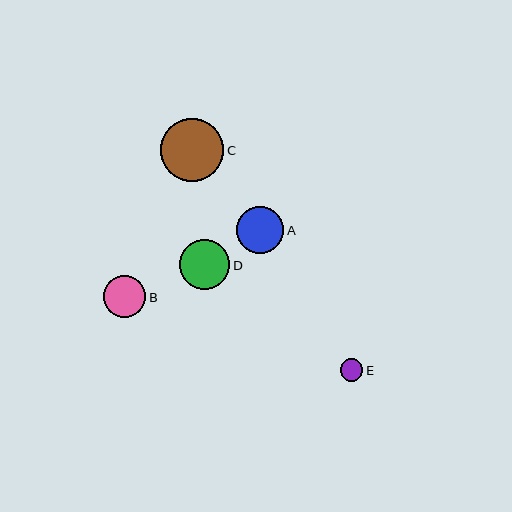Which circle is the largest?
Circle C is the largest with a size of approximately 63 pixels.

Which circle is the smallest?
Circle E is the smallest with a size of approximately 22 pixels.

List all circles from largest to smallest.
From largest to smallest: C, D, A, B, E.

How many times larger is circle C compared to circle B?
Circle C is approximately 1.5 times the size of circle B.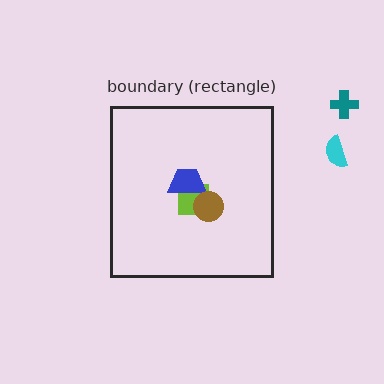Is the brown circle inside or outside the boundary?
Inside.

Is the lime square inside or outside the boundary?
Inside.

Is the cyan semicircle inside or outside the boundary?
Outside.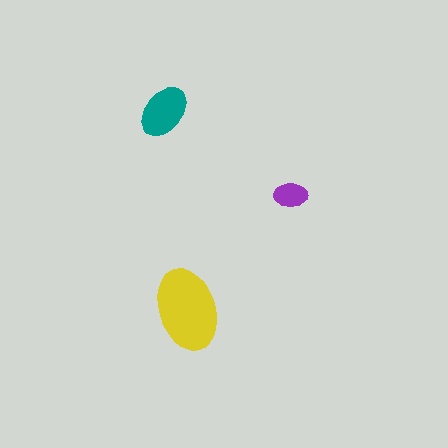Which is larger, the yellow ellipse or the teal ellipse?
The yellow one.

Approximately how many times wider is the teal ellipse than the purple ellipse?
About 1.5 times wider.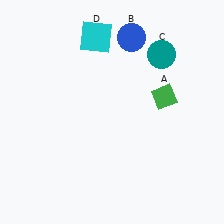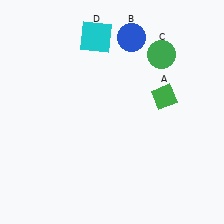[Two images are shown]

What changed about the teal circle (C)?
In Image 1, C is teal. In Image 2, it changed to green.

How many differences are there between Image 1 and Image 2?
There is 1 difference between the two images.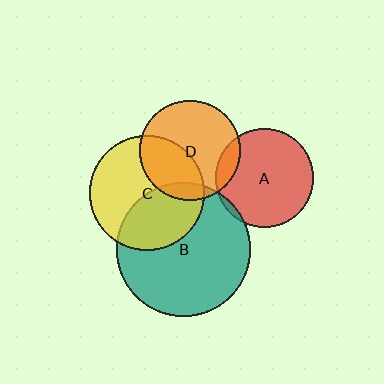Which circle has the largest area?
Circle B (teal).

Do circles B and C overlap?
Yes.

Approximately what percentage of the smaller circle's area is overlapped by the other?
Approximately 40%.